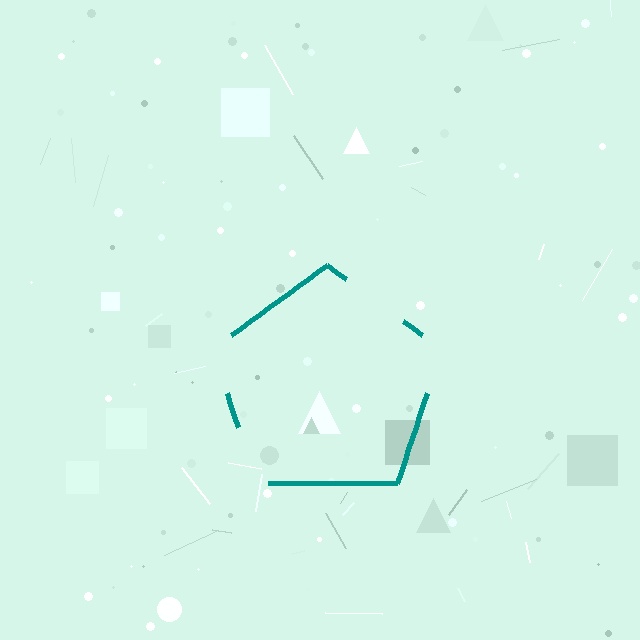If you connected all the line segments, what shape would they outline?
They would outline a pentagon.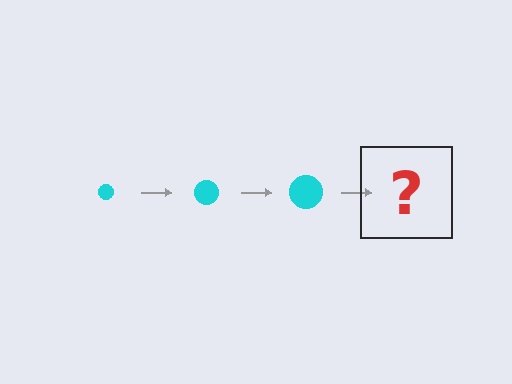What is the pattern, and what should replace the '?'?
The pattern is that the circle gets progressively larger each step. The '?' should be a cyan circle, larger than the previous one.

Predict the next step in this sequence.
The next step is a cyan circle, larger than the previous one.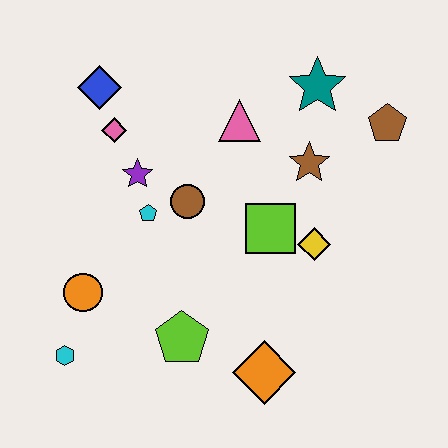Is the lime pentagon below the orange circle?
Yes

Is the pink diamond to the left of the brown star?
Yes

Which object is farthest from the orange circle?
The brown pentagon is farthest from the orange circle.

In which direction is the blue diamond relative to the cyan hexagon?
The blue diamond is above the cyan hexagon.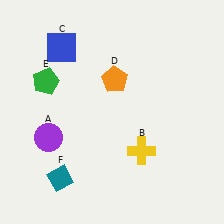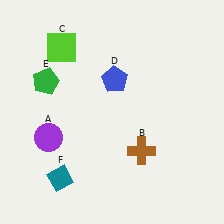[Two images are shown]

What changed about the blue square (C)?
In Image 1, C is blue. In Image 2, it changed to lime.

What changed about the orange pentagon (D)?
In Image 1, D is orange. In Image 2, it changed to blue.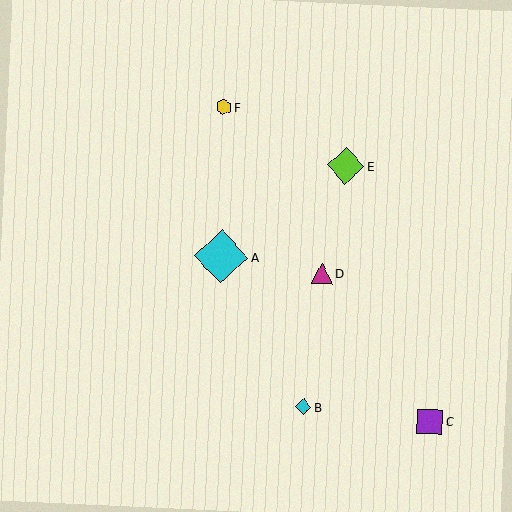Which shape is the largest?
The cyan diamond (labeled A) is the largest.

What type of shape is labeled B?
Shape B is a cyan diamond.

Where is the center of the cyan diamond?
The center of the cyan diamond is at (303, 407).